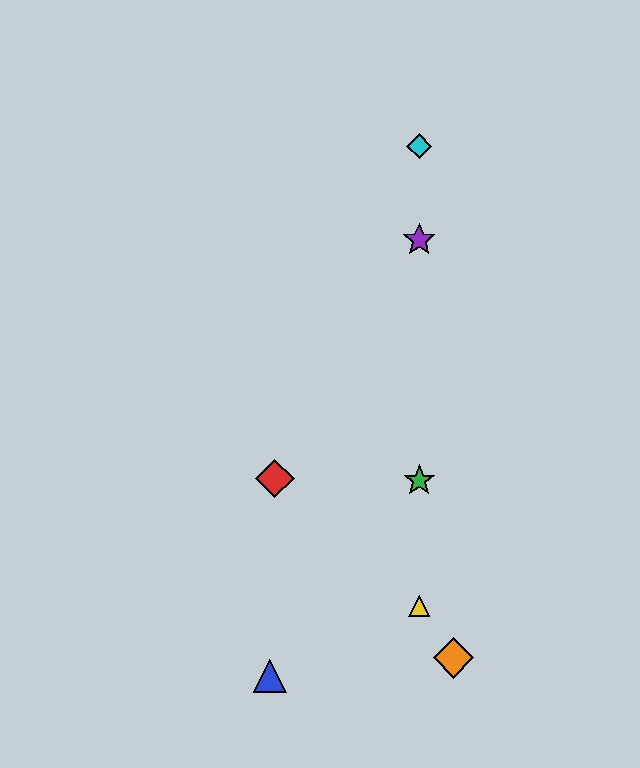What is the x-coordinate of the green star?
The green star is at x≈419.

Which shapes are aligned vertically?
The green star, the yellow triangle, the purple star, the cyan diamond are aligned vertically.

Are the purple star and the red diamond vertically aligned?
No, the purple star is at x≈419 and the red diamond is at x≈275.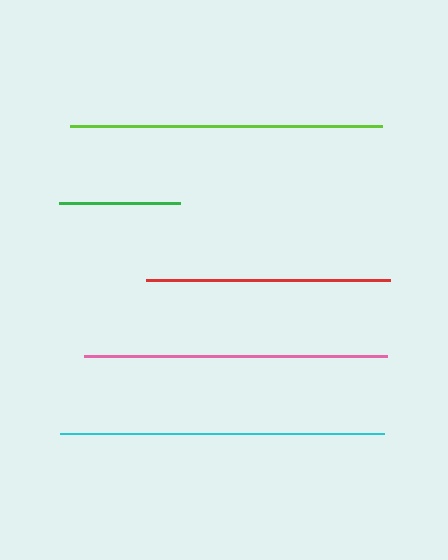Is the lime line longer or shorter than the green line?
The lime line is longer than the green line.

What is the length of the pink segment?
The pink segment is approximately 303 pixels long.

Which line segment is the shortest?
The green line is the shortest at approximately 121 pixels.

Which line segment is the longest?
The cyan line is the longest at approximately 325 pixels.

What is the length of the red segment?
The red segment is approximately 244 pixels long.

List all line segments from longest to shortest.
From longest to shortest: cyan, lime, pink, red, green.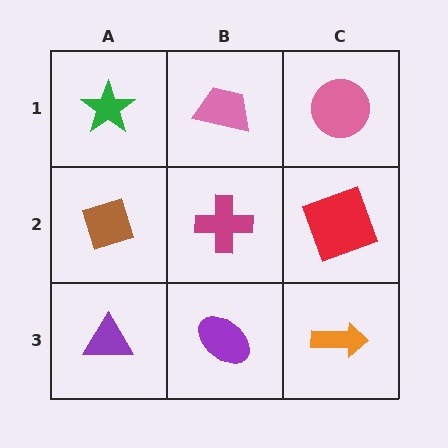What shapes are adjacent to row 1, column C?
A red square (row 2, column C), a pink trapezoid (row 1, column B).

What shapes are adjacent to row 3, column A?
A brown diamond (row 2, column A), a purple ellipse (row 3, column B).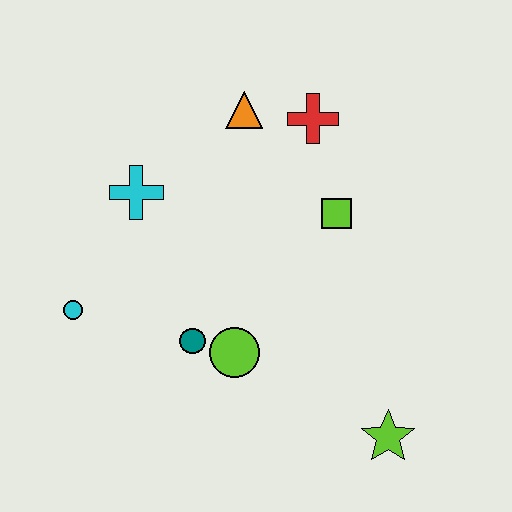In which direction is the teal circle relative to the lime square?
The teal circle is to the left of the lime square.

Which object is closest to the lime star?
The lime circle is closest to the lime star.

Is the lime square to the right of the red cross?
Yes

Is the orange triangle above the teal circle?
Yes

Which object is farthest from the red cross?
The lime star is farthest from the red cross.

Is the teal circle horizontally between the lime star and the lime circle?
No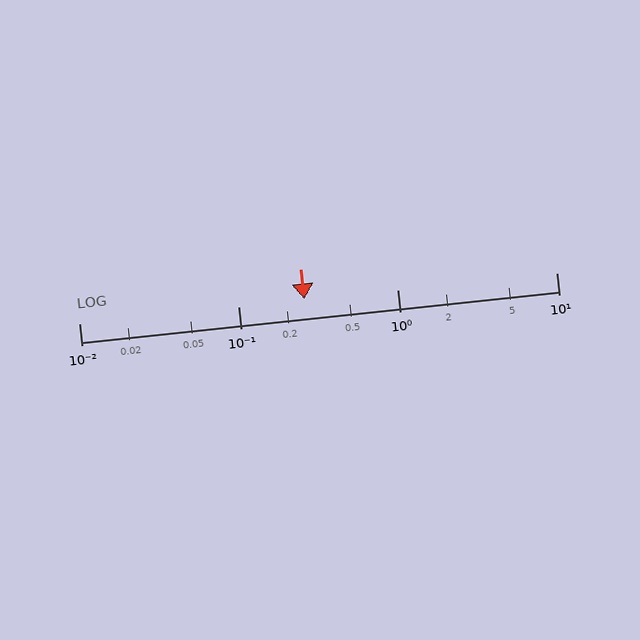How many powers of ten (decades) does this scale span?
The scale spans 3 decades, from 0.01 to 10.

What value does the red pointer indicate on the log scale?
The pointer indicates approximately 0.26.